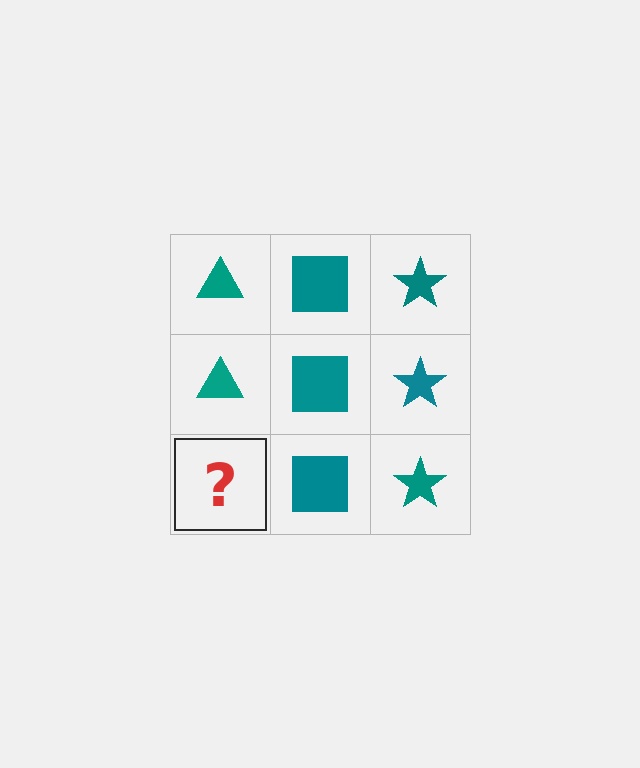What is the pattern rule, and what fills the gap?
The rule is that each column has a consistent shape. The gap should be filled with a teal triangle.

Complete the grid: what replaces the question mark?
The question mark should be replaced with a teal triangle.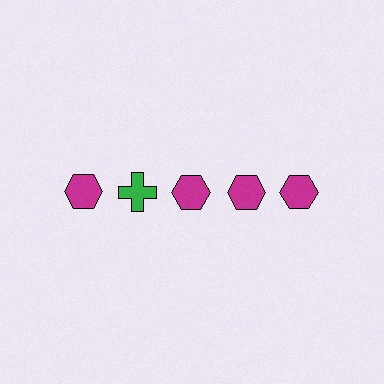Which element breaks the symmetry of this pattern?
The green cross in the top row, second from left column breaks the symmetry. All other shapes are magenta hexagons.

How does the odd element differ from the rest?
It differs in both color (green instead of magenta) and shape (cross instead of hexagon).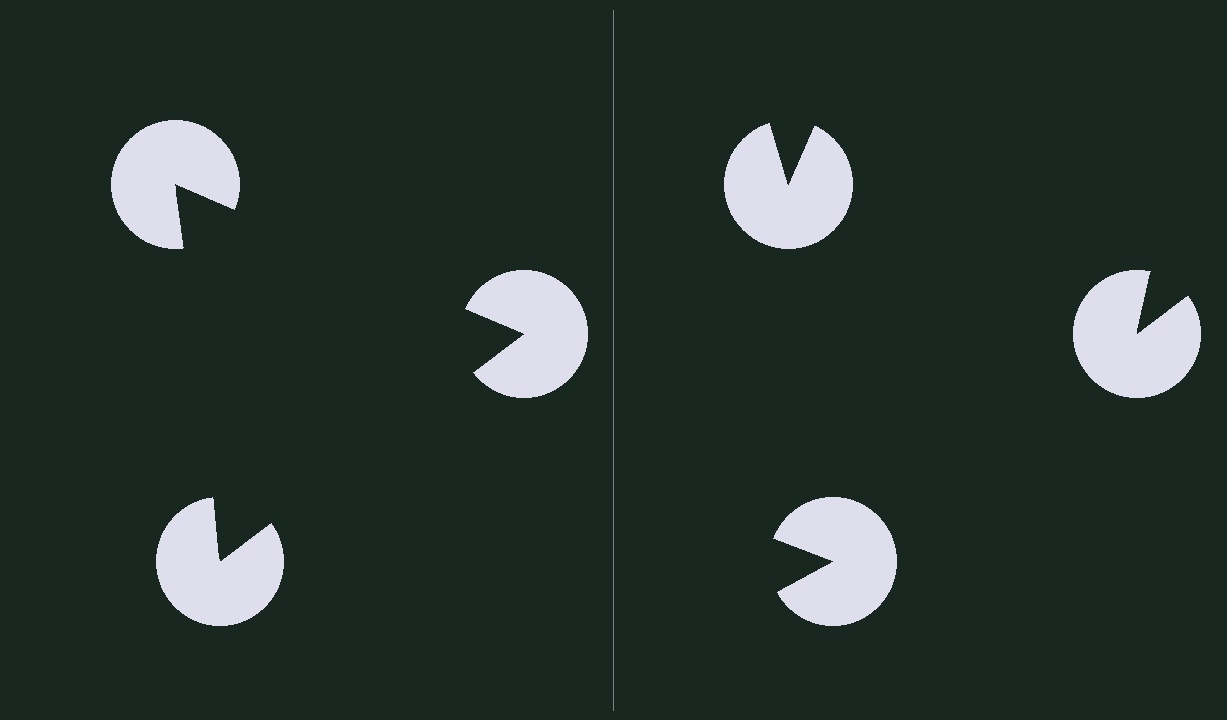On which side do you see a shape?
An illusory triangle appears on the left side. On the right side the wedge cuts are rotated, so no coherent shape forms.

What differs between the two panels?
The pac-man discs are positioned identically on both sides; only the wedge orientations differ. On the left they align to a triangle; on the right they are misaligned.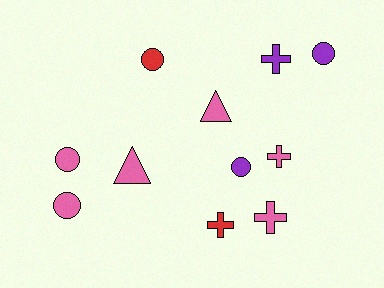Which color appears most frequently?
Pink, with 6 objects.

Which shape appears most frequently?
Circle, with 5 objects.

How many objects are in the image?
There are 11 objects.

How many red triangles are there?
There are no red triangles.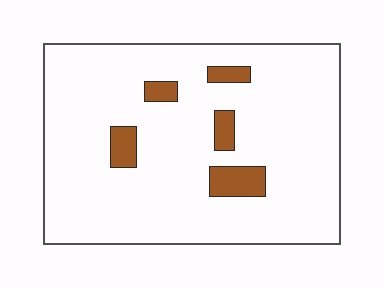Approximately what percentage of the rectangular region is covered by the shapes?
Approximately 10%.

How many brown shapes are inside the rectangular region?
5.